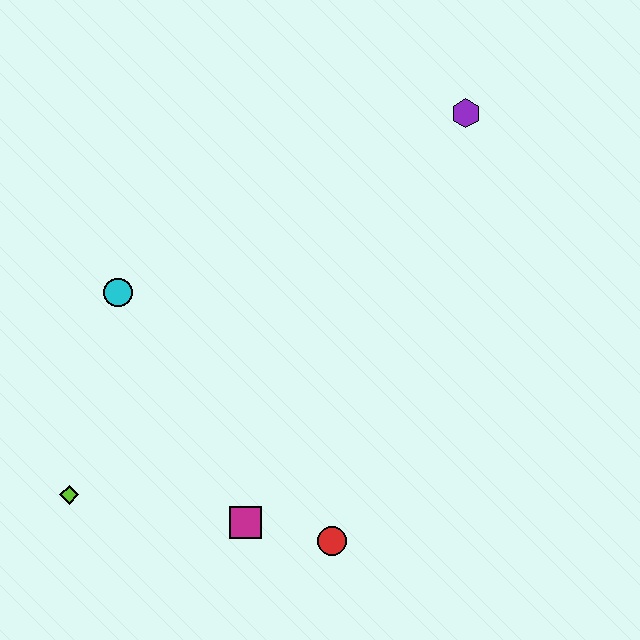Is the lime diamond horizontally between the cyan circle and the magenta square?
No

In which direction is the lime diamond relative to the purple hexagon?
The lime diamond is to the left of the purple hexagon.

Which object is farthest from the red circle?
The purple hexagon is farthest from the red circle.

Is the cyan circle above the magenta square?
Yes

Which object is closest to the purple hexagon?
The cyan circle is closest to the purple hexagon.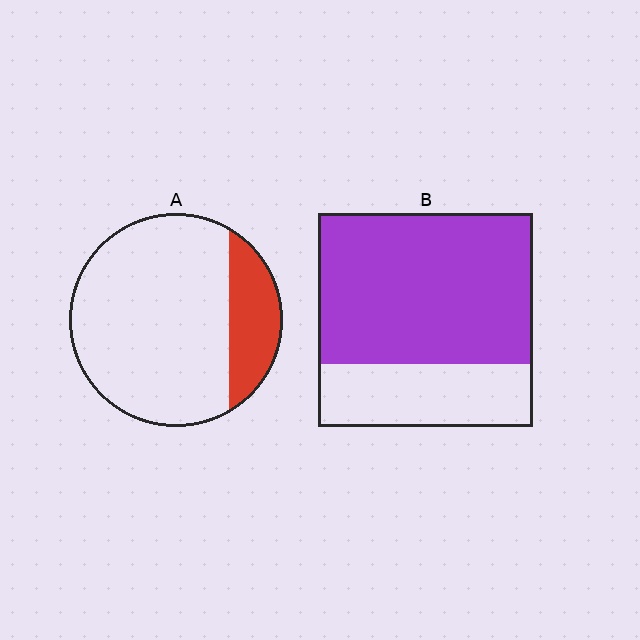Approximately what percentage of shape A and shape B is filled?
A is approximately 20% and B is approximately 70%.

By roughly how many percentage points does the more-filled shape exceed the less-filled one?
By roughly 50 percentage points (B over A).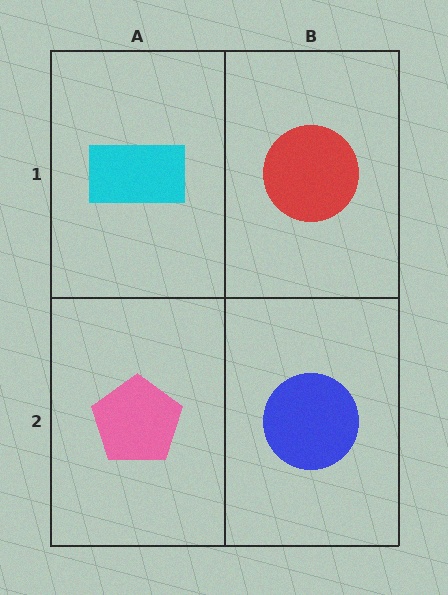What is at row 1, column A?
A cyan rectangle.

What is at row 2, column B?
A blue circle.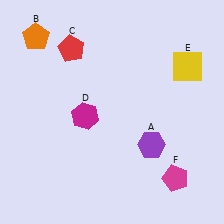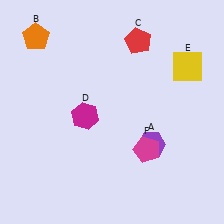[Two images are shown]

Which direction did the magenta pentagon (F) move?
The magenta pentagon (F) moved up.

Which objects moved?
The objects that moved are: the red pentagon (C), the magenta pentagon (F).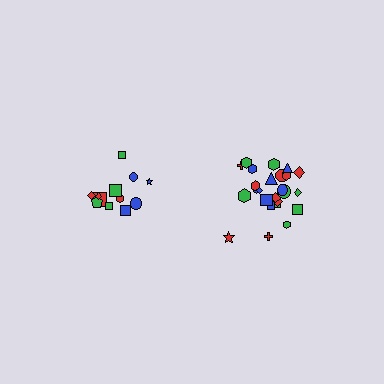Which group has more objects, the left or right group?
The right group.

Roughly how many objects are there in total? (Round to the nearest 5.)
Roughly 35 objects in total.